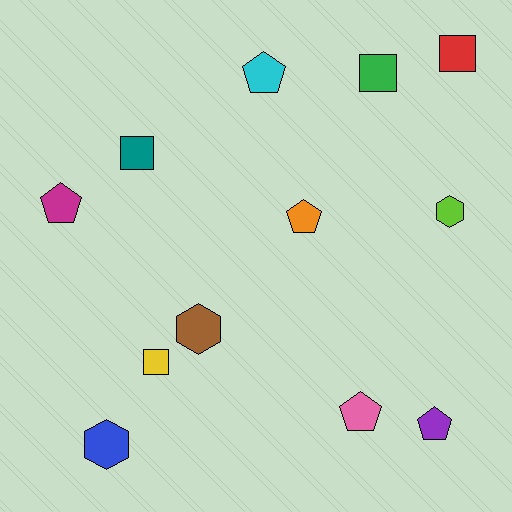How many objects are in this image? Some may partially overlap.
There are 12 objects.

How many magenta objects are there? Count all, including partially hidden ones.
There is 1 magenta object.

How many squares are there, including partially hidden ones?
There are 4 squares.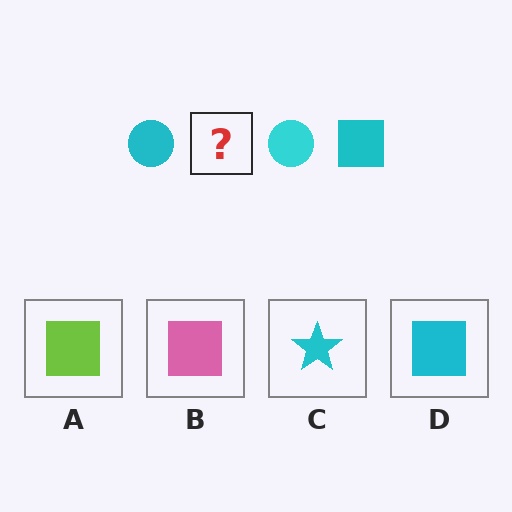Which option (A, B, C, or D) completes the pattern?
D.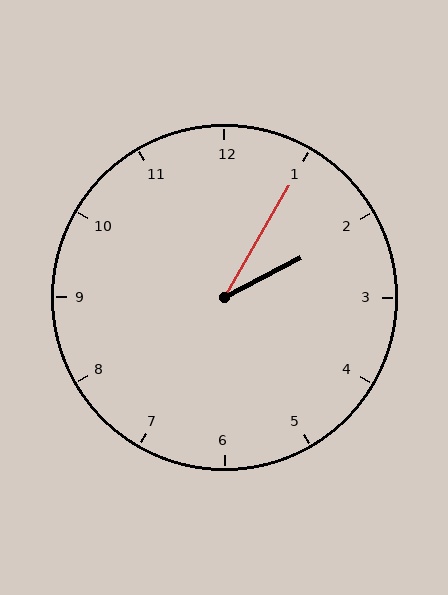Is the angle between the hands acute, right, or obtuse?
It is acute.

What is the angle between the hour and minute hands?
Approximately 32 degrees.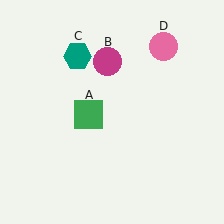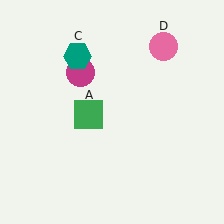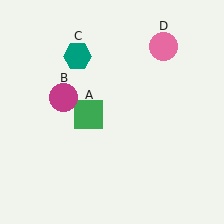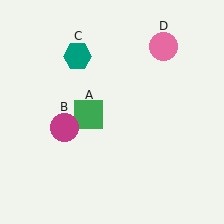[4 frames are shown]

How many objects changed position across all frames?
1 object changed position: magenta circle (object B).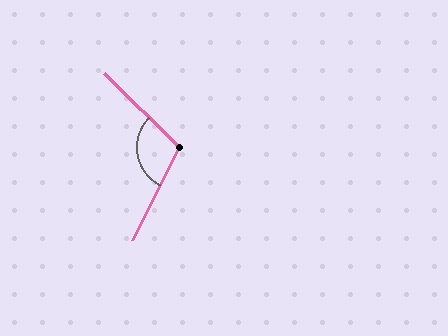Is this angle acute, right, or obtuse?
It is obtuse.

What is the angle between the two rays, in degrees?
Approximately 107 degrees.